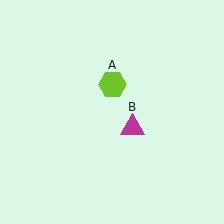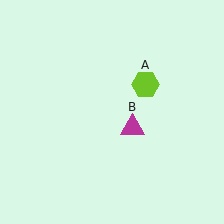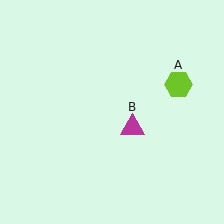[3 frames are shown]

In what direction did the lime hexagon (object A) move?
The lime hexagon (object A) moved right.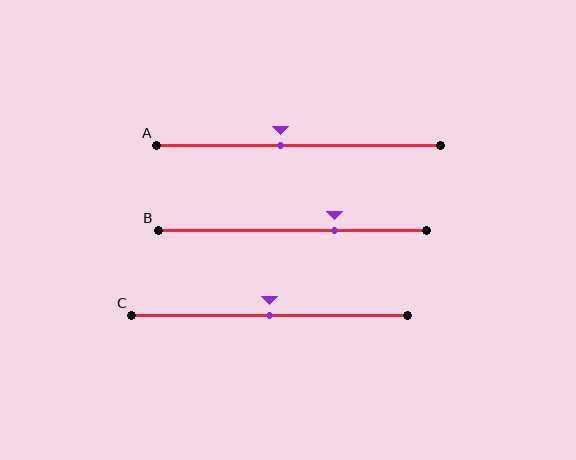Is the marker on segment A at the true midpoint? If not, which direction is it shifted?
No, the marker on segment A is shifted to the left by about 6% of the segment length.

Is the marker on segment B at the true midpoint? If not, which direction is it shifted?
No, the marker on segment B is shifted to the right by about 16% of the segment length.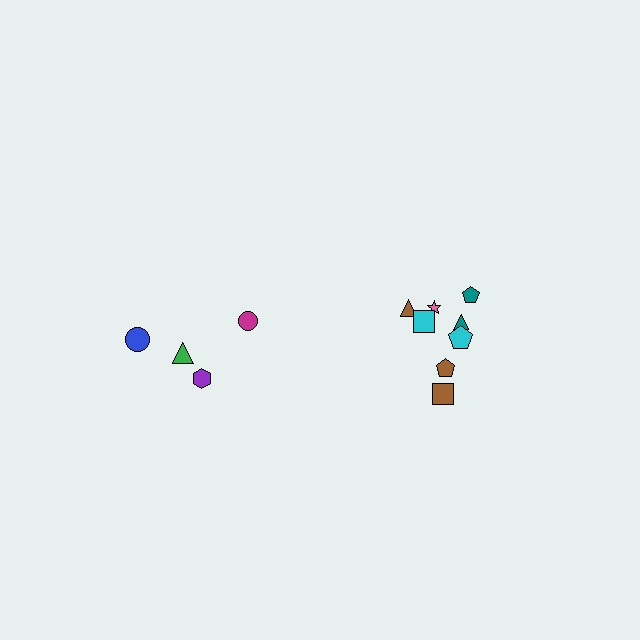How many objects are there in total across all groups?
There are 12 objects.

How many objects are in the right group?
There are 8 objects.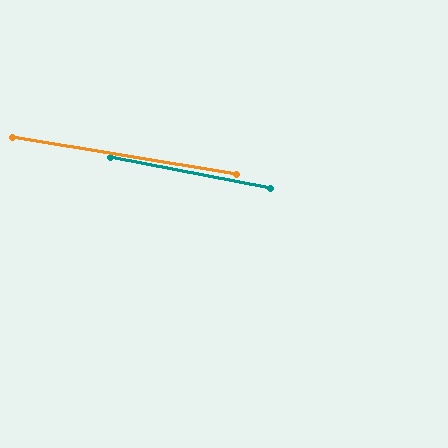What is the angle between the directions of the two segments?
Approximately 2 degrees.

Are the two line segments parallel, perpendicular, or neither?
Parallel — their directions differ by only 1.6°.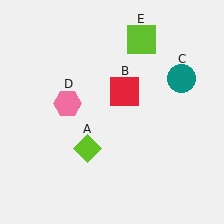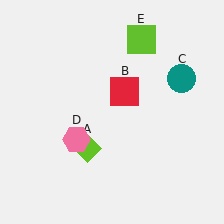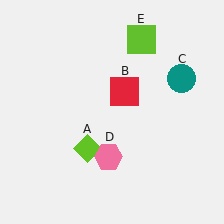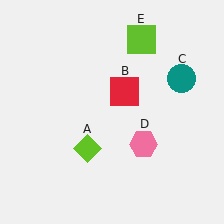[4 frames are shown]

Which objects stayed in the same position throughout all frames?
Lime diamond (object A) and red square (object B) and teal circle (object C) and lime square (object E) remained stationary.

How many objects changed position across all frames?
1 object changed position: pink hexagon (object D).